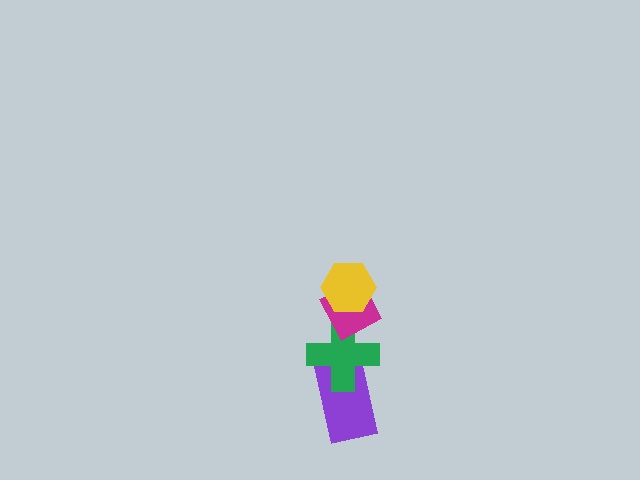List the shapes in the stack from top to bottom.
From top to bottom: the yellow hexagon, the magenta diamond, the green cross, the purple rectangle.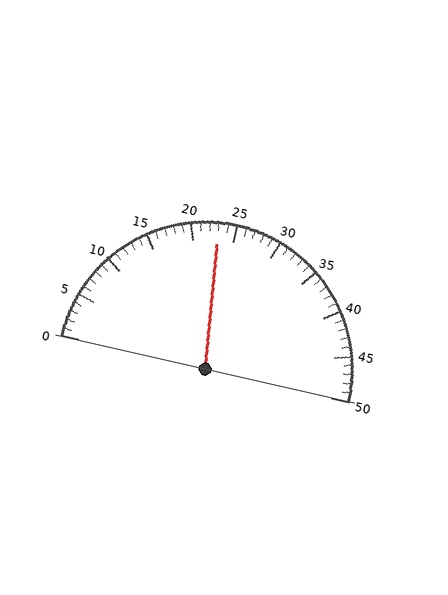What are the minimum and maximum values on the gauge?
The gauge ranges from 0 to 50.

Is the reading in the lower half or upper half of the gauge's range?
The reading is in the lower half of the range (0 to 50).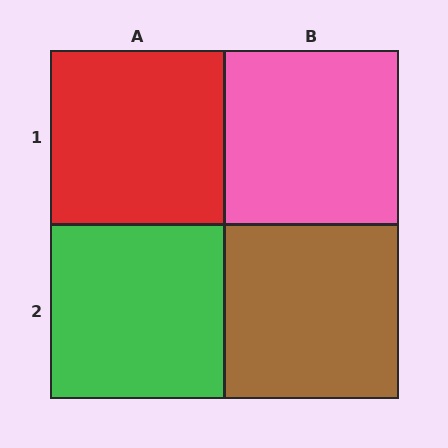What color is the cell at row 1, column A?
Red.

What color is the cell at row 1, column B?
Pink.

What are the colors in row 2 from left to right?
Green, brown.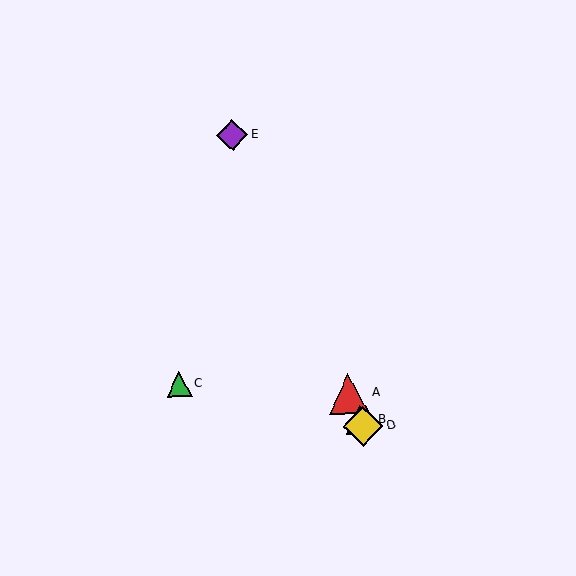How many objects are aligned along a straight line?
4 objects (A, B, D, E) are aligned along a straight line.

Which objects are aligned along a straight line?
Objects A, B, D, E are aligned along a straight line.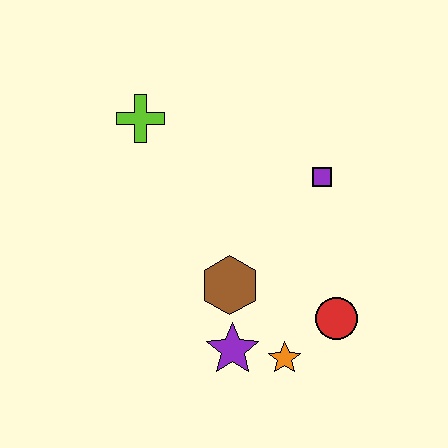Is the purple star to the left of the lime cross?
No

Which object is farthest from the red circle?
The lime cross is farthest from the red circle.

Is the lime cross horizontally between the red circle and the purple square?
No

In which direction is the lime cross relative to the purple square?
The lime cross is to the left of the purple square.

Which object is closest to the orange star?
The purple star is closest to the orange star.